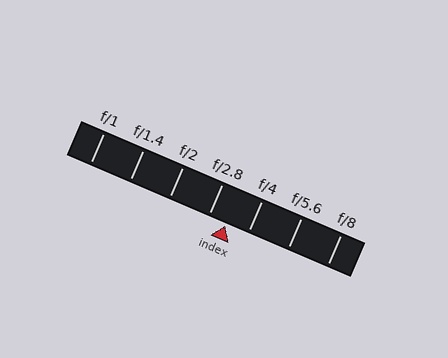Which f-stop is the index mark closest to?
The index mark is closest to f/2.8.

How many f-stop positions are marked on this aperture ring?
There are 7 f-stop positions marked.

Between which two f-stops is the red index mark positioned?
The index mark is between f/2.8 and f/4.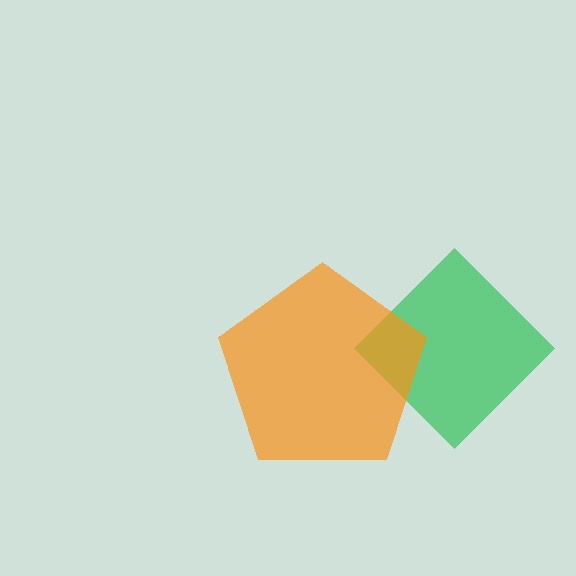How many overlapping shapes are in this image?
There are 2 overlapping shapes in the image.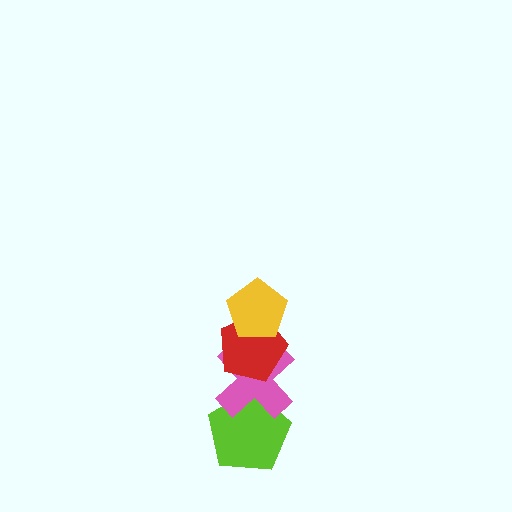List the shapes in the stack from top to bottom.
From top to bottom: the yellow pentagon, the red pentagon, the pink cross, the lime pentagon.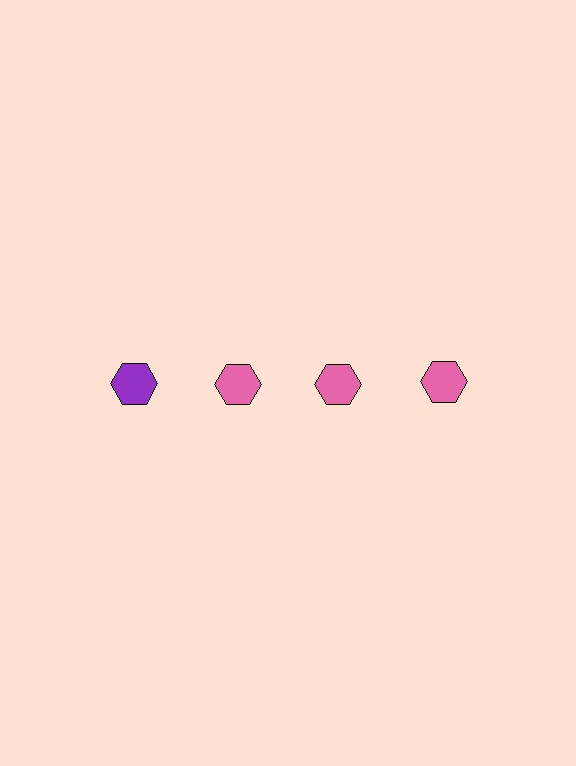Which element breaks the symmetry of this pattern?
The purple hexagon in the top row, leftmost column breaks the symmetry. All other shapes are pink hexagons.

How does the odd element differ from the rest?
It has a different color: purple instead of pink.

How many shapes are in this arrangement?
There are 4 shapes arranged in a grid pattern.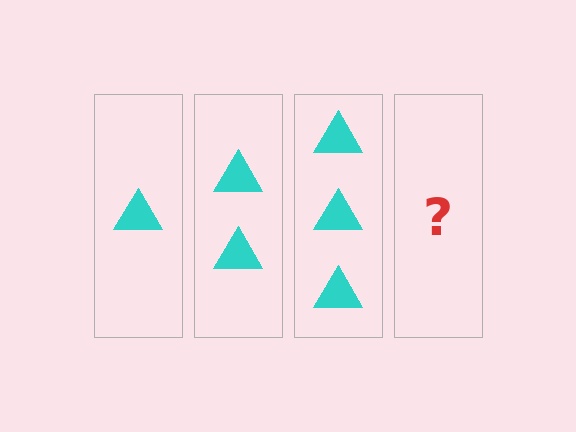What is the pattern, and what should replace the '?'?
The pattern is that each step adds one more triangle. The '?' should be 4 triangles.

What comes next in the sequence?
The next element should be 4 triangles.